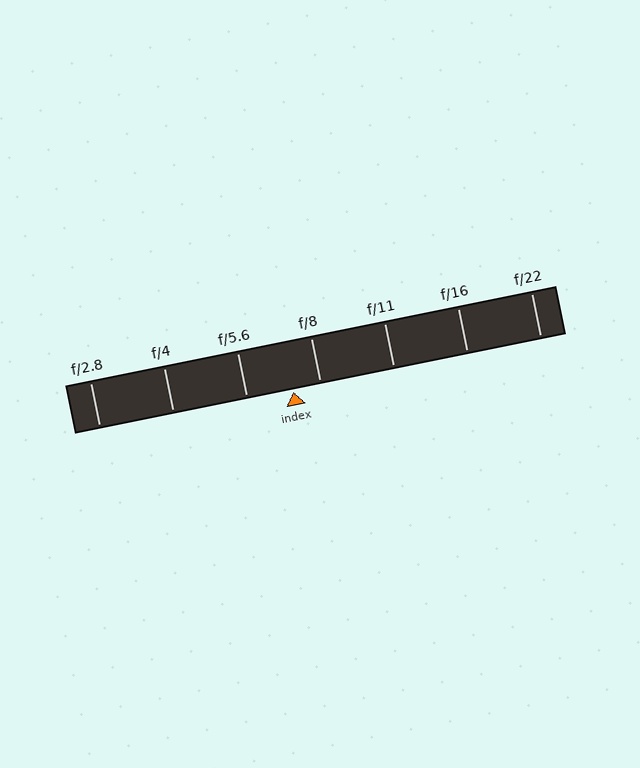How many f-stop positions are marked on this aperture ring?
There are 7 f-stop positions marked.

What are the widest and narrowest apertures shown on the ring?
The widest aperture shown is f/2.8 and the narrowest is f/22.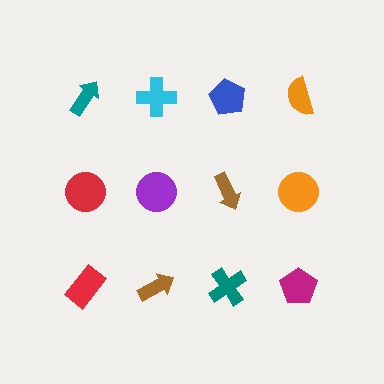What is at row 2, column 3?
A brown arrow.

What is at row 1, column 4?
An orange semicircle.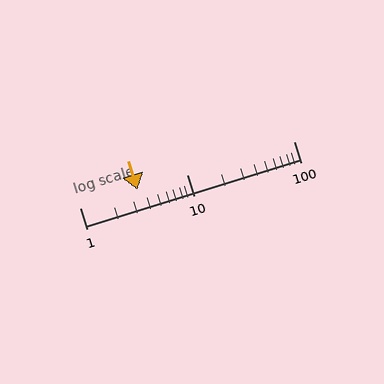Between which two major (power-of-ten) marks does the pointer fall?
The pointer is between 1 and 10.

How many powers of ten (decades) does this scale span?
The scale spans 2 decades, from 1 to 100.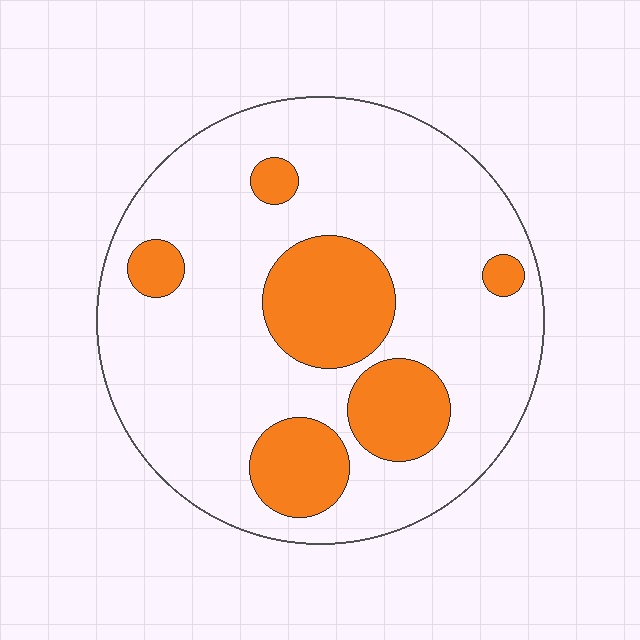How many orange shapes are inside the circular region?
6.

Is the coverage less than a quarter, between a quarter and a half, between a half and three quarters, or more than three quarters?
Less than a quarter.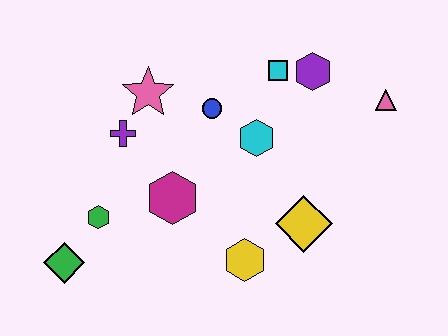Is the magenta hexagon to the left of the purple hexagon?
Yes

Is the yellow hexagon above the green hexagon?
No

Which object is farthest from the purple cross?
The pink triangle is farthest from the purple cross.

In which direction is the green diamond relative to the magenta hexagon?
The green diamond is to the left of the magenta hexagon.